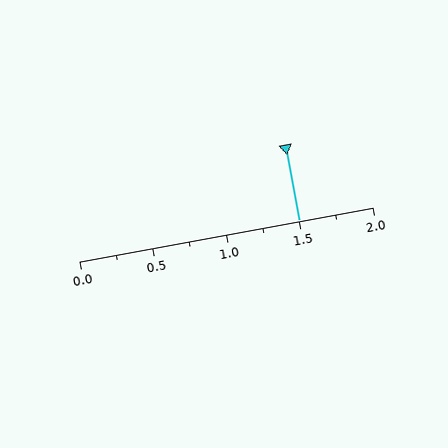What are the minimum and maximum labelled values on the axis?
The axis runs from 0.0 to 2.0.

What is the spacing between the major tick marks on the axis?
The major ticks are spaced 0.5 apart.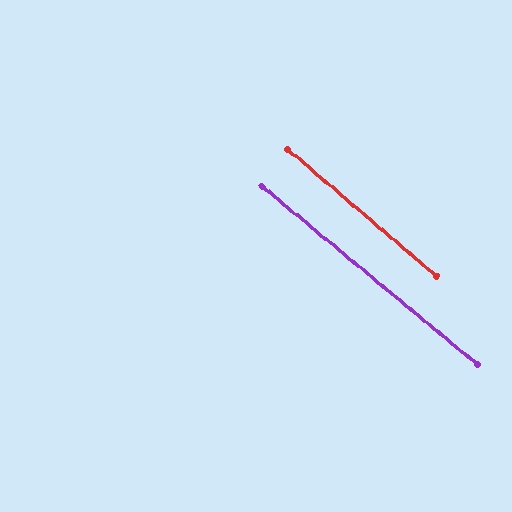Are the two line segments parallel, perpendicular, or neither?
Parallel — their directions differ by only 0.7°.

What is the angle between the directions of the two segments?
Approximately 1 degree.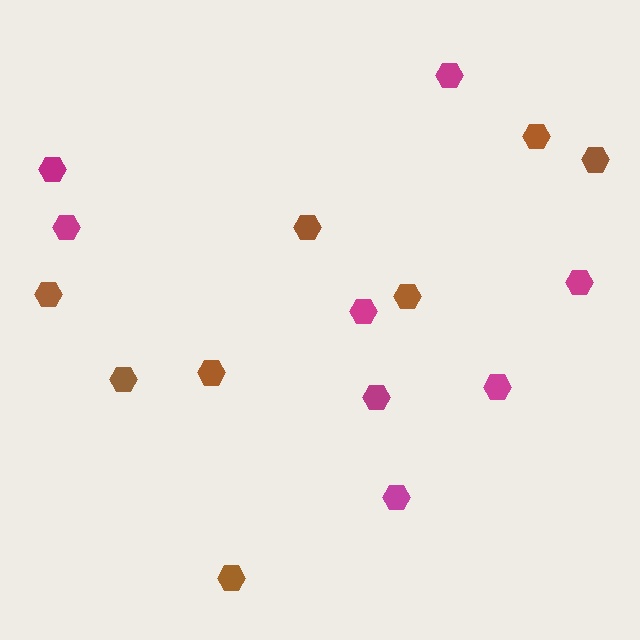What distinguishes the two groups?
There are 2 groups: one group of brown hexagons (8) and one group of magenta hexagons (8).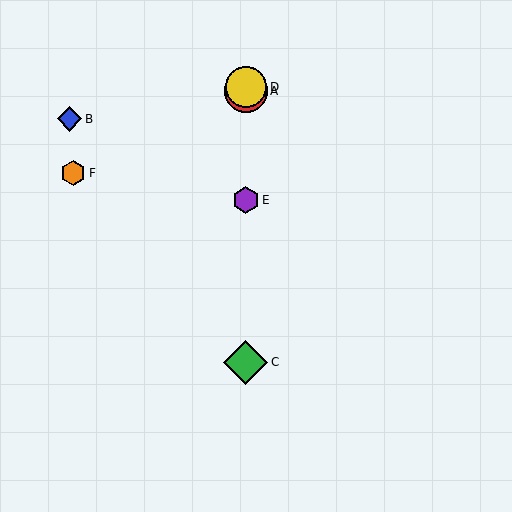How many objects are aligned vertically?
4 objects (A, C, D, E) are aligned vertically.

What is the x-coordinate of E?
Object E is at x≈246.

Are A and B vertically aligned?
No, A is at x≈246 and B is at x≈69.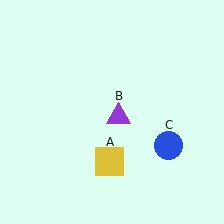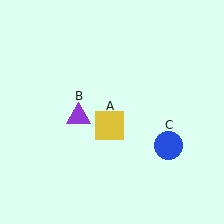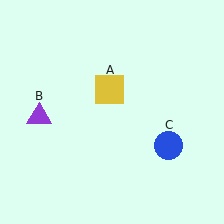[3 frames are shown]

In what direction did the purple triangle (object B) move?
The purple triangle (object B) moved left.